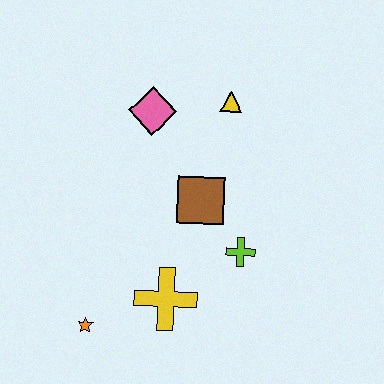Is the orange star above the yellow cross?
No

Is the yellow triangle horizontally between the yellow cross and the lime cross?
Yes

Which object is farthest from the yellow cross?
The yellow triangle is farthest from the yellow cross.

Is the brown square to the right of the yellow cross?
Yes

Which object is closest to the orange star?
The yellow cross is closest to the orange star.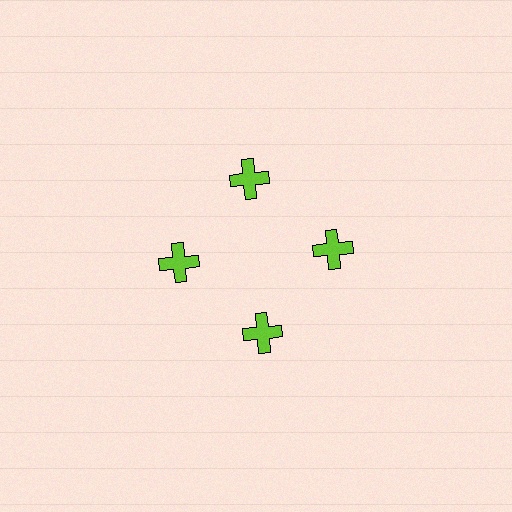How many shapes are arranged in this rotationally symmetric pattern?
There are 4 shapes, arranged in 4 groups of 1.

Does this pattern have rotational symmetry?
Yes, this pattern has 4-fold rotational symmetry. It looks the same after rotating 90 degrees around the center.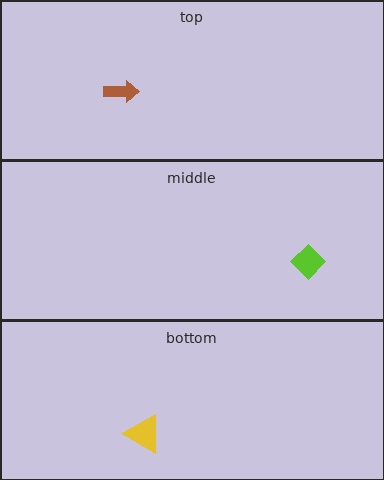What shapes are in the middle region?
The lime diamond.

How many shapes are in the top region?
1.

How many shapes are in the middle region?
1.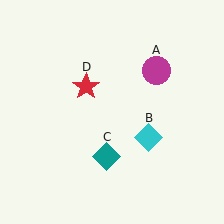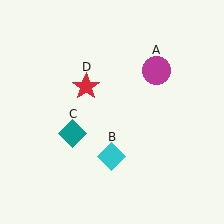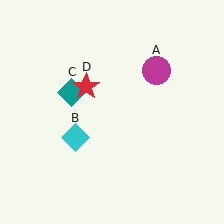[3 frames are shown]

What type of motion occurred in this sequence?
The cyan diamond (object B), teal diamond (object C) rotated clockwise around the center of the scene.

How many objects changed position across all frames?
2 objects changed position: cyan diamond (object B), teal diamond (object C).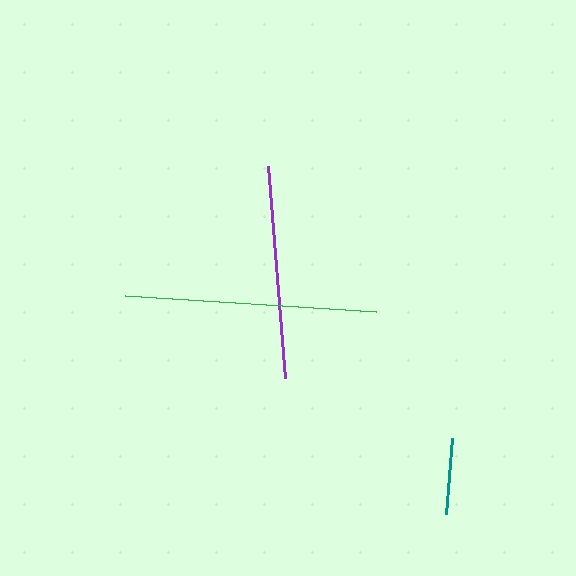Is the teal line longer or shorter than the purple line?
The purple line is longer than the teal line.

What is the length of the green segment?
The green segment is approximately 251 pixels long.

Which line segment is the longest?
The green line is the longest at approximately 251 pixels.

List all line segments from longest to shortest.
From longest to shortest: green, purple, teal.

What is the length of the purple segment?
The purple segment is approximately 212 pixels long.